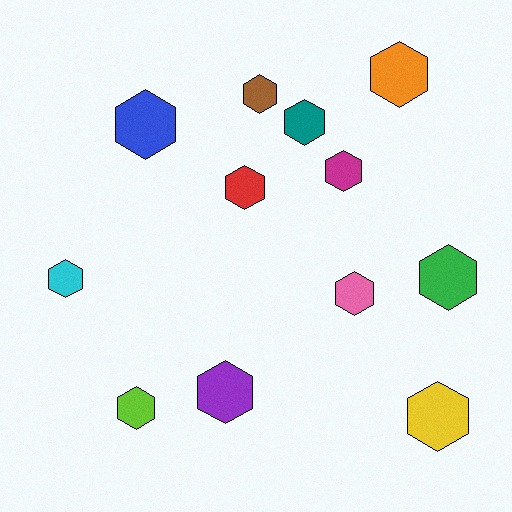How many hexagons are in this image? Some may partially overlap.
There are 12 hexagons.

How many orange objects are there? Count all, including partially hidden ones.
There is 1 orange object.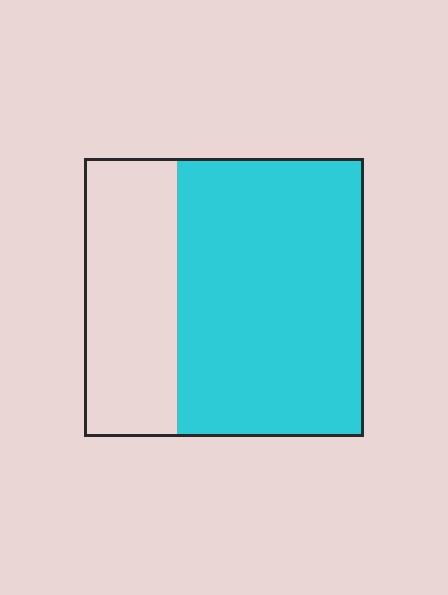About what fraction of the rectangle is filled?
About two thirds (2/3).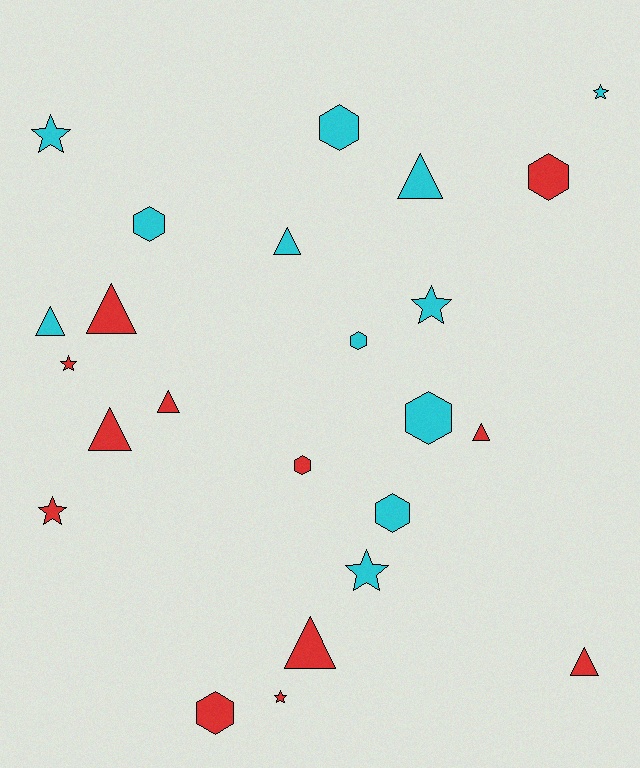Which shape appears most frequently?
Triangle, with 9 objects.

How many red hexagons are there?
There are 3 red hexagons.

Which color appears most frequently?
Red, with 12 objects.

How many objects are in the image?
There are 24 objects.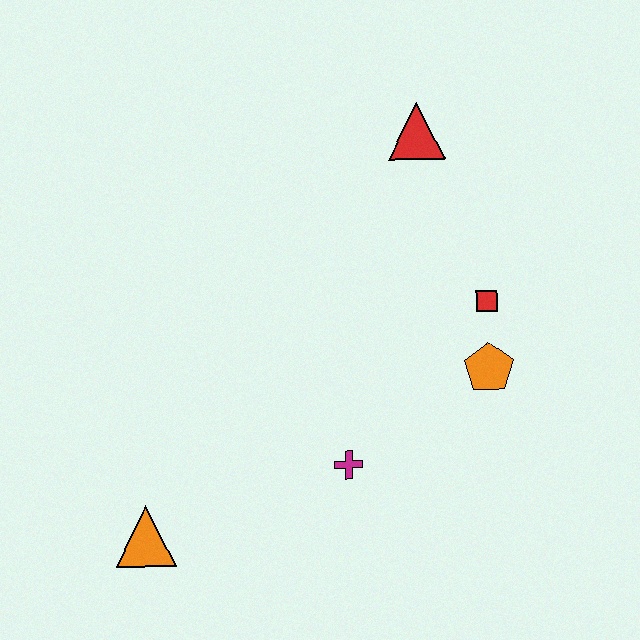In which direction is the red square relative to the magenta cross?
The red square is above the magenta cross.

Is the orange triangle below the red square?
Yes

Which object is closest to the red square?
The orange pentagon is closest to the red square.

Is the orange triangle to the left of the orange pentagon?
Yes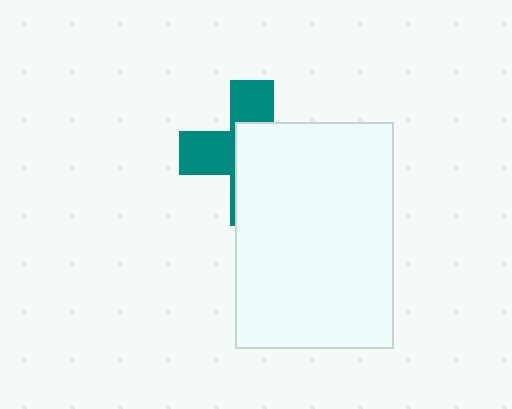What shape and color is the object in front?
The object in front is a white rectangle.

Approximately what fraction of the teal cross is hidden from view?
Roughly 57% of the teal cross is hidden behind the white rectangle.